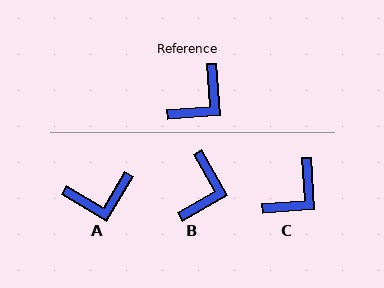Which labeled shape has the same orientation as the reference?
C.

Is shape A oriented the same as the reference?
No, it is off by about 34 degrees.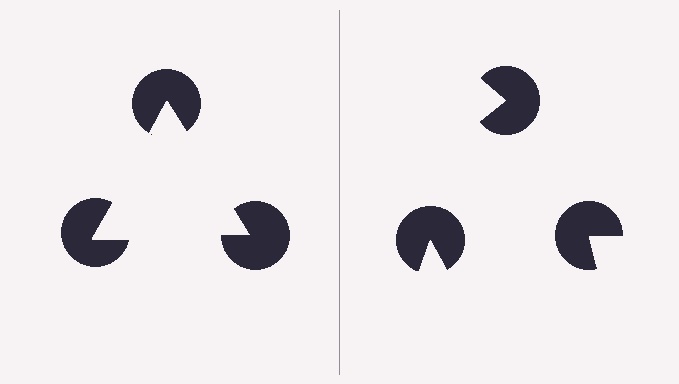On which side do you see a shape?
An illusory triangle appears on the left side. On the right side the wedge cuts are rotated, so no coherent shape forms.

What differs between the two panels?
The pac-man discs are positioned identically on both sides; only the wedge orientations differ. On the left they align to a triangle; on the right they are misaligned.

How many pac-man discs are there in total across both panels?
6 — 3 on each side.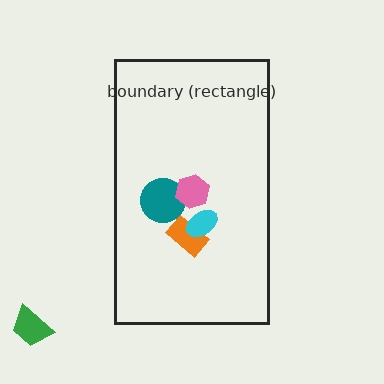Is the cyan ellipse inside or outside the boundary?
Inside.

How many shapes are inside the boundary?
4 inside, 1 outside.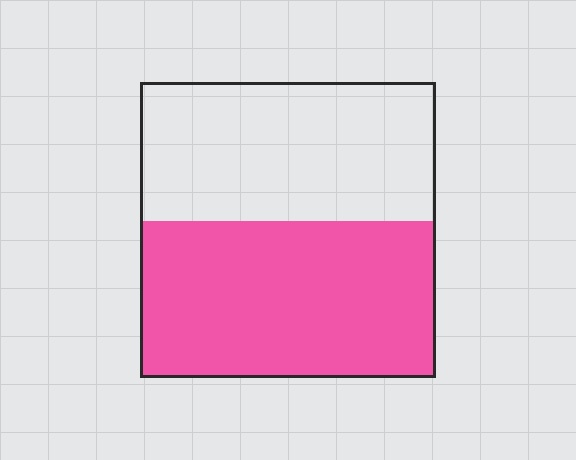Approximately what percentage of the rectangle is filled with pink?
Approximately 55%.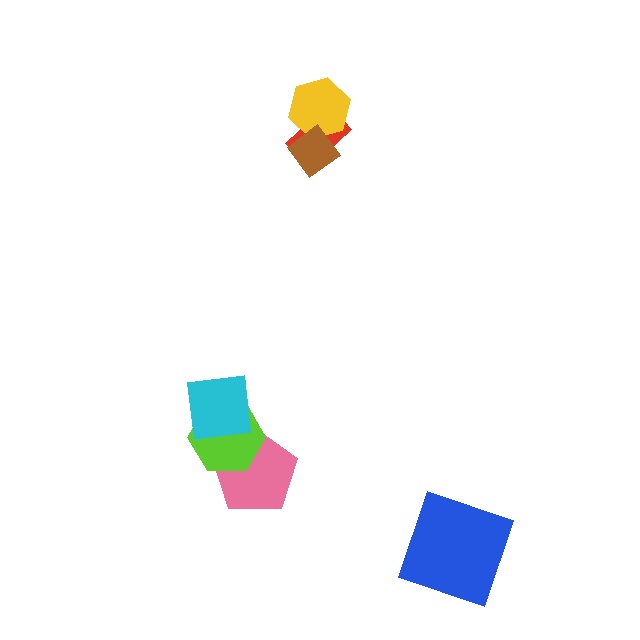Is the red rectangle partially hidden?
Yes, it is partially covered by another shape.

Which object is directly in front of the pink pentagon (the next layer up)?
The lime hexagon is directly in front of the pink pentagon.